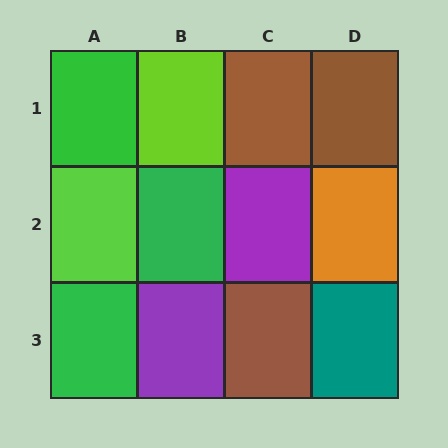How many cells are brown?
3 cells are brown.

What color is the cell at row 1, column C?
Brown.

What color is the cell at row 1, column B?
Lime.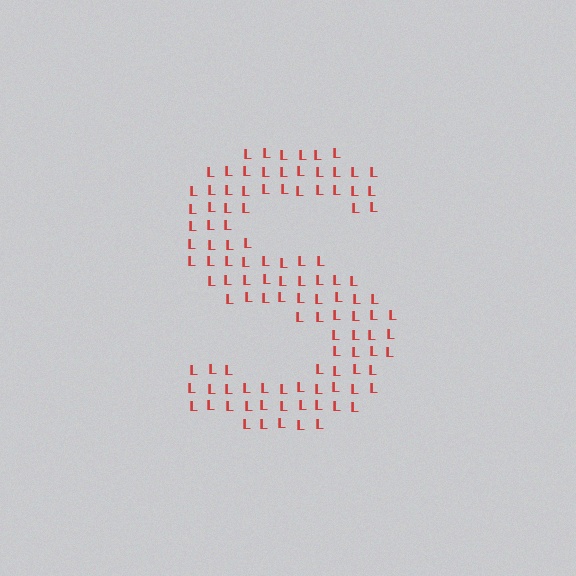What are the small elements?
The small elements are letter L's.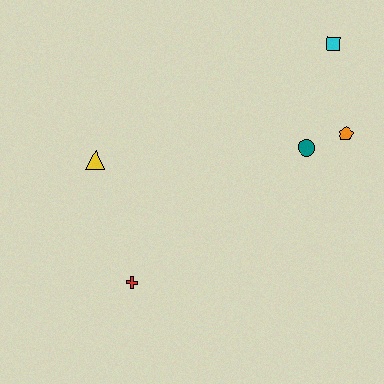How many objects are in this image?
There are 5 objects.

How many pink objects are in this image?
There are no pink objects.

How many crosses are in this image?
There is 1 cross.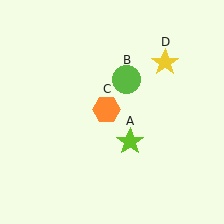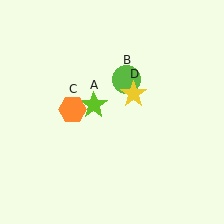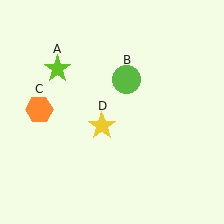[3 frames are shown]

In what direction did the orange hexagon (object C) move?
The orange hexagon (object C) moved left.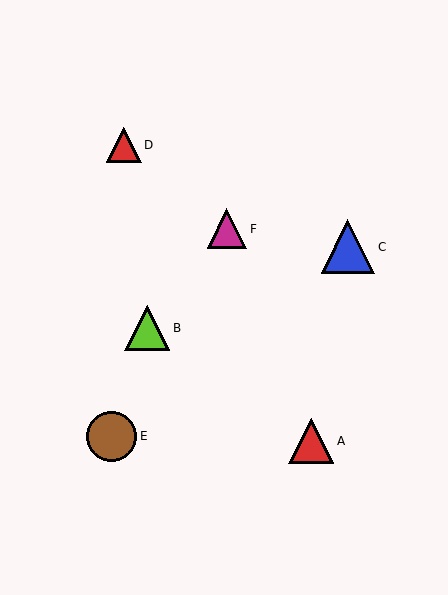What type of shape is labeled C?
Shape C is a blue triangle.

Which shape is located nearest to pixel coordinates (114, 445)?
The brown circle (labeled E) at (112, 436) is nearest to that location.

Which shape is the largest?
The blue triangle (labeled C) is the largest.